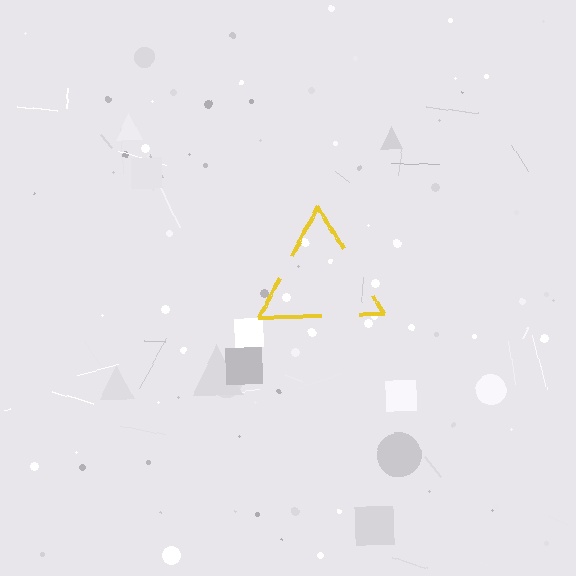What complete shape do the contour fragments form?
The contour fragments form a triangle.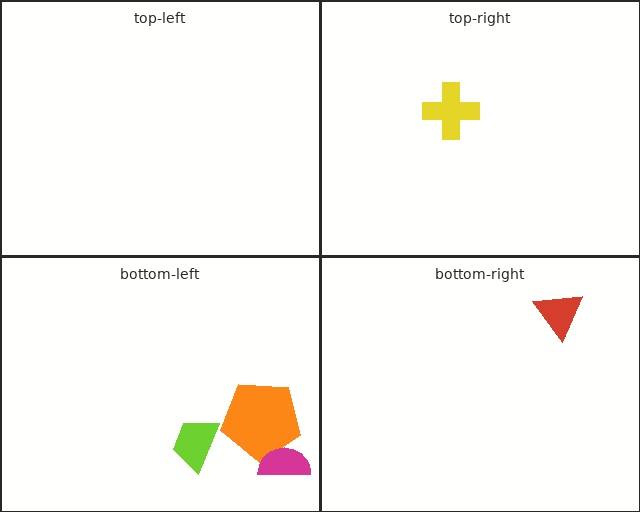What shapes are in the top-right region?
The yellow cross.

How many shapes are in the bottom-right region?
1.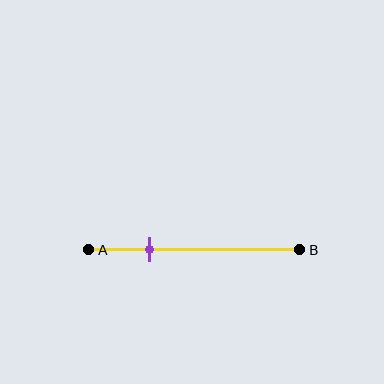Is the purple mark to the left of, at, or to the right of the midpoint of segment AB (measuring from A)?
The purple mark is to the left of the midpoint of segment AB.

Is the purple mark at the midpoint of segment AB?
No, the mark is at about 30% from A, not at the 50% midpoint.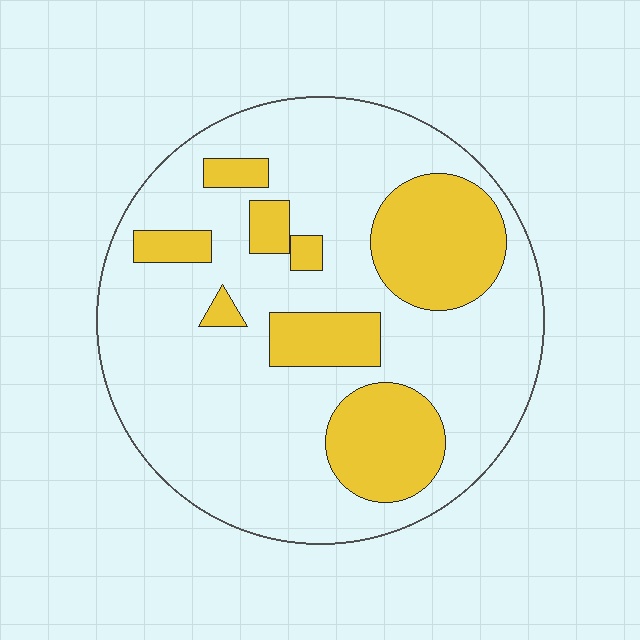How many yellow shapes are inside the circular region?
8.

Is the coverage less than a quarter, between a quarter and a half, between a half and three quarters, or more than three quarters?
Between a quarter and a half.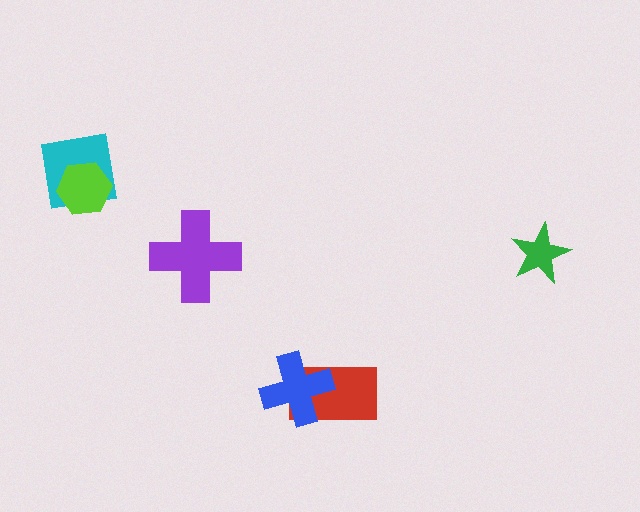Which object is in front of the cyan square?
The lime hexagon is in front of the cyan square.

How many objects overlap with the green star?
0 objects overlap with the green star.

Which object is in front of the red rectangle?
The blue cross is in front of the red rectangle.